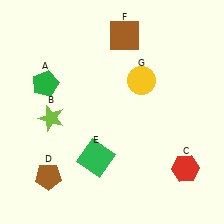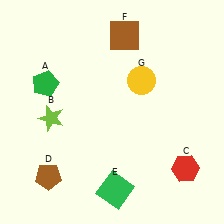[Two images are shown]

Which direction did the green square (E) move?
The green square (E) moved down.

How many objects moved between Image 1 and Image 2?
1 object moved between the two images.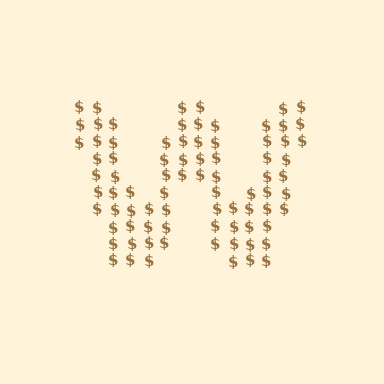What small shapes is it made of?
It is made of small dollar signs.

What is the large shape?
The large shape is the letter W.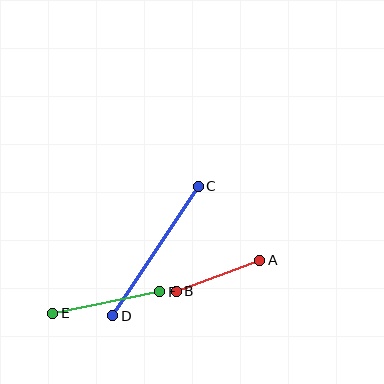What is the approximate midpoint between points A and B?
The midpoint is at approximately (218, 276) pixels.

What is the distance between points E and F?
The distance is approximately 109 pixels.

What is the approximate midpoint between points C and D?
The midpoint is at approximately (155, 251) pixels.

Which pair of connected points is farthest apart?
Points C and D are farthest apart.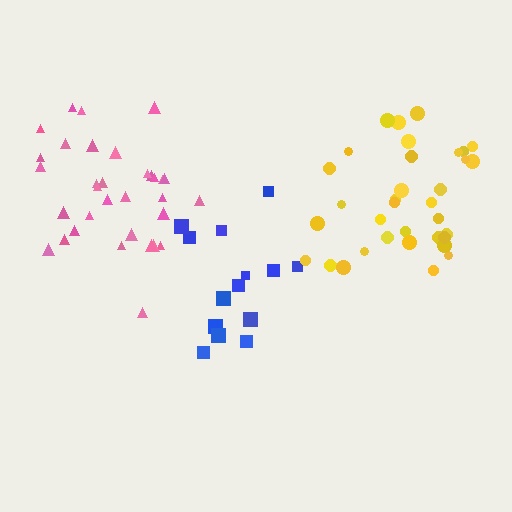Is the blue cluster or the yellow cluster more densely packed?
Yellow.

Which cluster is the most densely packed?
Yellow.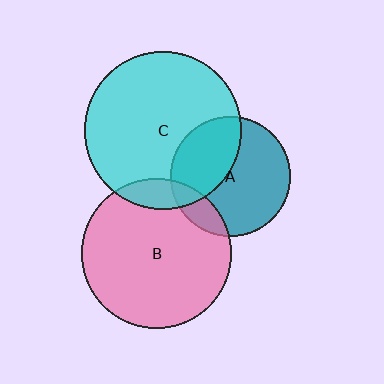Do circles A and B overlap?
Yes.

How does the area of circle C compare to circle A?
Approximately 1.7 times.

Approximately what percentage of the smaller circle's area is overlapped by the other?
Approximately 15%.